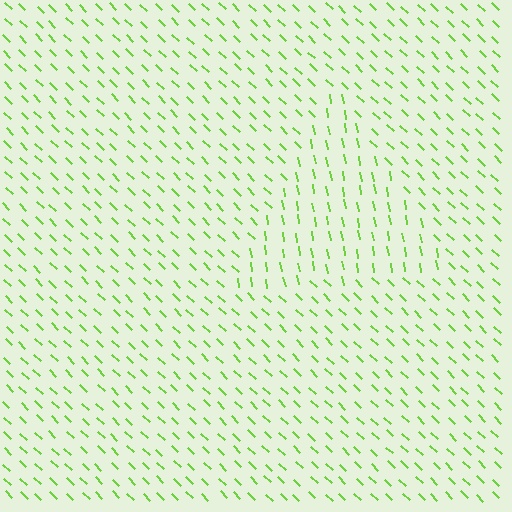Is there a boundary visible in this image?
Yes, there is a texture boundary formed by a change in line orientation.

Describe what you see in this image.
The image is filled with small lime line segments. A triangle region in the image has lines oriented differently from the surrounding lines, creating a visible texture boundary.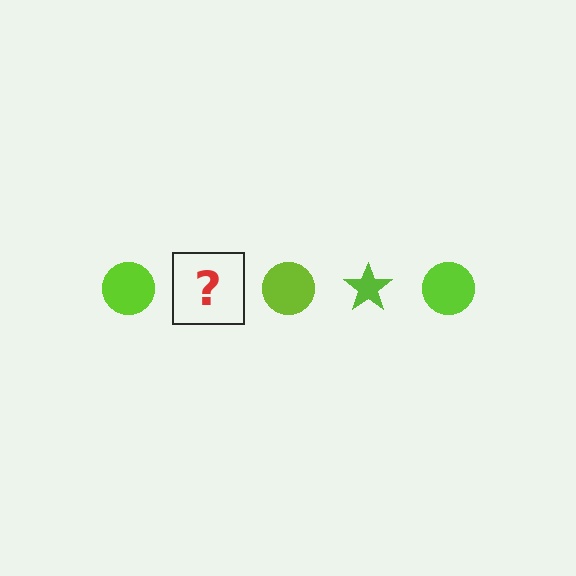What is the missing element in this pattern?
The missing element is a lime star.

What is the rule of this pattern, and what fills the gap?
The rule is that the pattern cycles through circle, star shapes in lime. The gap should be filled with a lime star.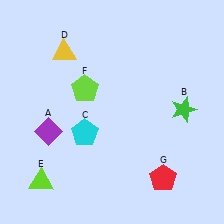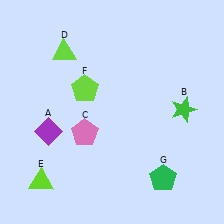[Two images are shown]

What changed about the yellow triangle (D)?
In Image 1, D is yellow. In Image 2, it changed to lime.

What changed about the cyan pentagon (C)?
In Image 1, C is cyan. In Image 2, it changed to pink.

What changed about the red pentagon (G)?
In Image 1, G is red. In Image 2, it changed to green.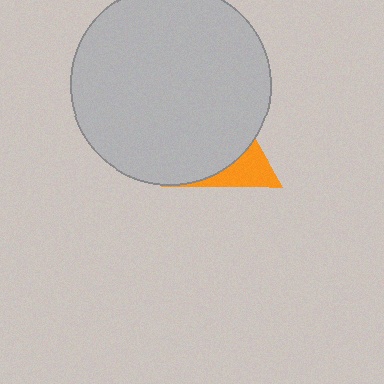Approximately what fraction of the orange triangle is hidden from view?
Roughly 69% of the orange triangle is hidden behind the light gray circle.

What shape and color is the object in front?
The object in front is a light gray circle.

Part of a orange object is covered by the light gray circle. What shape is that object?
It is a triangle.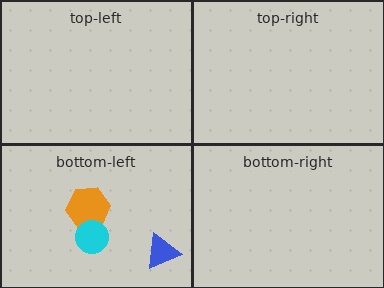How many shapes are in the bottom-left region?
3.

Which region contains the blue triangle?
The bottom-left region.